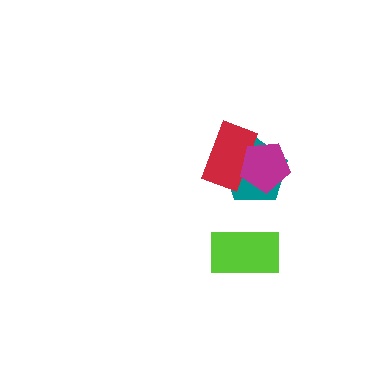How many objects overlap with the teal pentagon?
2 objects overlap with the teal pentagon.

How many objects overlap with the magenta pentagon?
2 objects overlap with the magenta pentagon.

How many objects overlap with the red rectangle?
2 objects overlap with the red rectangle.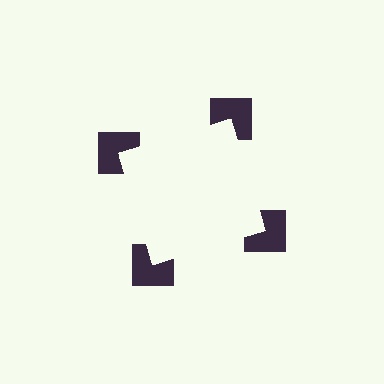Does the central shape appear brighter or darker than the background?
It typically appears slightly brighter than the background, even though no actual brightness change is drawn.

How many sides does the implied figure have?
4 sides.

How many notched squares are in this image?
There are 4 — one at each vertex of the illusory square.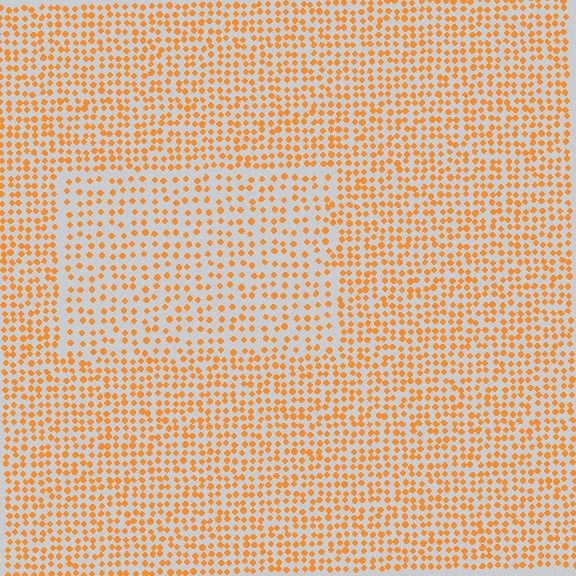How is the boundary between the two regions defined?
The boundary is defined by a change in element density (approximately 1.6x ratio). All elements are the same color, size, and shape.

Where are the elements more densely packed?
The elements are more densely packed outside the rectangle boundary.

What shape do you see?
I see a rectangle.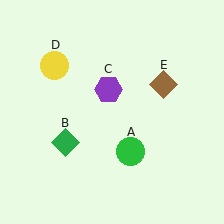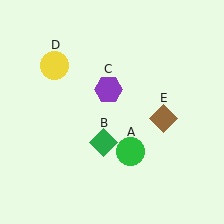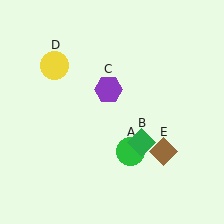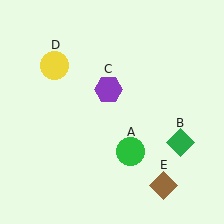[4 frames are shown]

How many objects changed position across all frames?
2 objects changed position: green diamond (object B), brown diamond (object E).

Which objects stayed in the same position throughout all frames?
Green circle (object A) and purple hexagon (object C) and yellow circle (object D) remained stationary.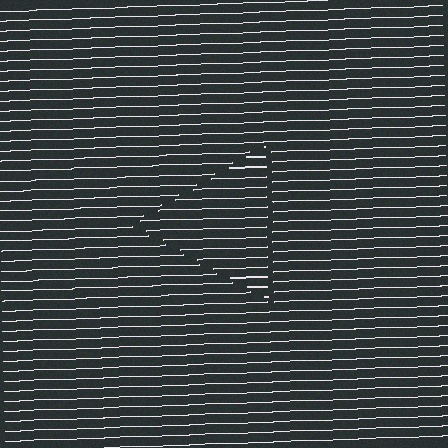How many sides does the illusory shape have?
3 sides — the line-ends trace a triangle.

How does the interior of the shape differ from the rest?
The interior of the shape contains the same grating, shifted by half a period — the contour is defined by the phase discontinuity where line-ends from the inner and outer gratings abut.